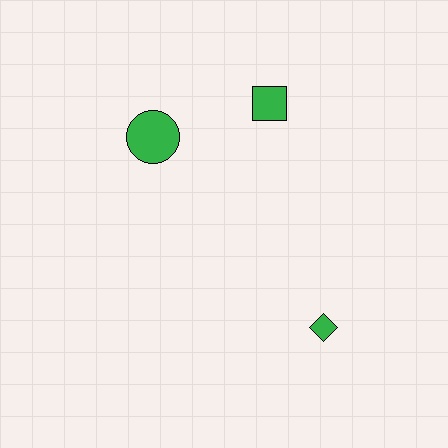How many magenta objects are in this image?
There are no magenta objects.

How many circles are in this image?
There is 1 circle.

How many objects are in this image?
There are 3 objects.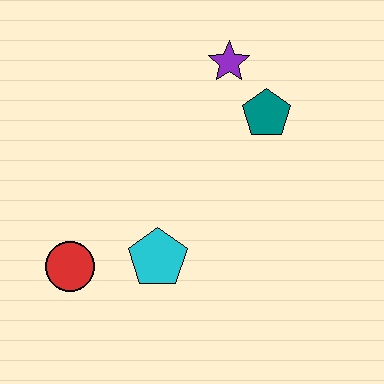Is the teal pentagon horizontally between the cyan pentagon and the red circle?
No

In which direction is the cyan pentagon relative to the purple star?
The cyan pentagon is below the purple star.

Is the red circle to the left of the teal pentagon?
Yes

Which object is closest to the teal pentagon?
The purple star is closest to the teal pentagon.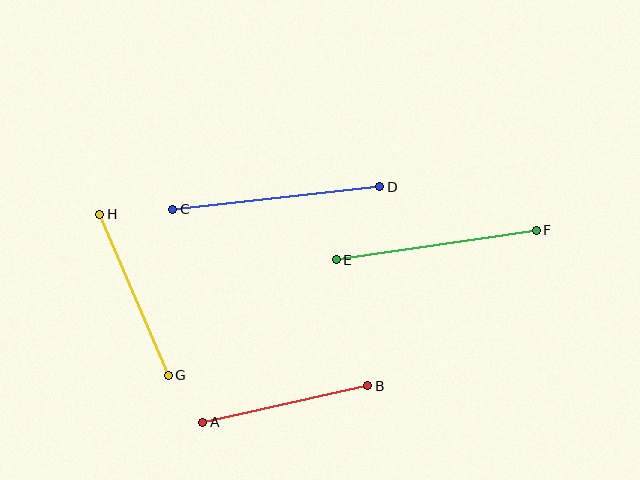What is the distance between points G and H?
The distance is approximately 175 pixels.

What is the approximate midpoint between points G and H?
The midpoint is at approximately (134, 295) pixels.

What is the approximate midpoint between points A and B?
The midpoint is at approximately (285, 404) pixels.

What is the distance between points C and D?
The distance is approximately 208 pixels.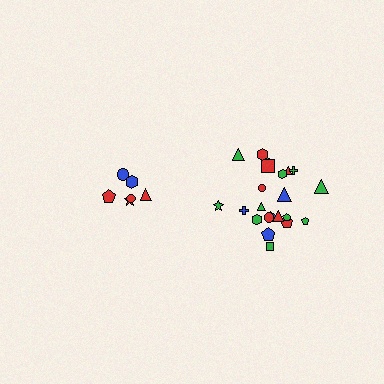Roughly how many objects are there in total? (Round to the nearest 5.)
Roughly 30 objects in total.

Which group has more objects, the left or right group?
The right group.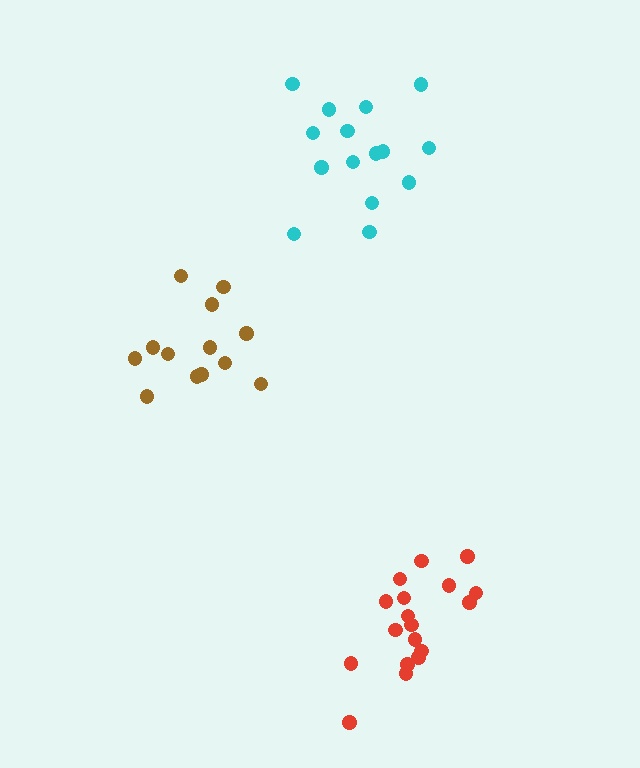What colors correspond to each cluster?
The clusters are colored: cyan, brown, red.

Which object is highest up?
The cyan cluster is topmost.